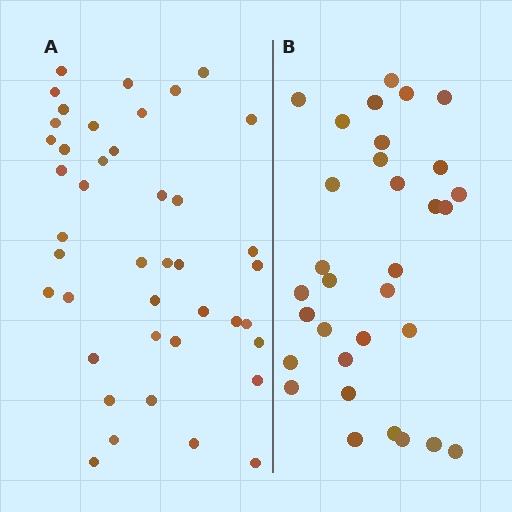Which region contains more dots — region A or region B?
Region A (the left region) has more dots.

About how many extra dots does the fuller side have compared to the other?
Region A has roughly 10 or so more dots than region B.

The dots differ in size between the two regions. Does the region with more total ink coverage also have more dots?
No. Region B has more total ink coverage because its dots are larger, but region A actually contains more individual dots. Total area can be misleading — the number of items is what matters here.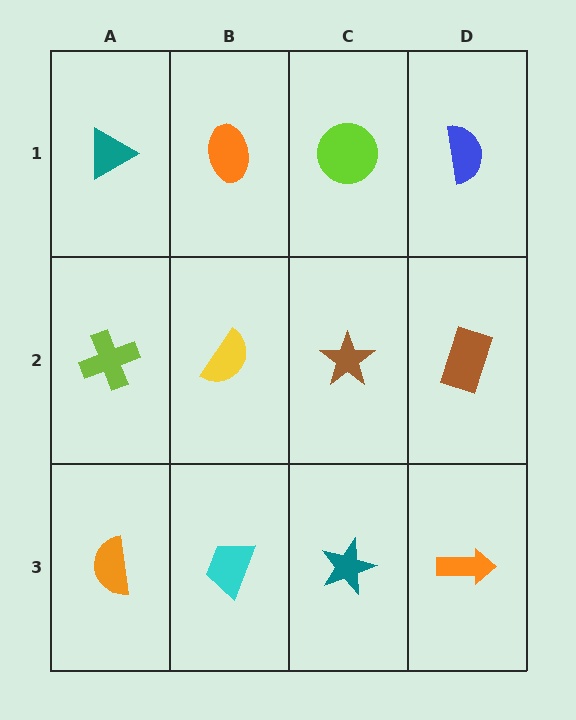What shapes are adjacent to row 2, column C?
A lime circle (row 1, column C), a teal star (row 3, column C), a yellow semicircle (row 2, column B), a brown rectangle (row 2, column D).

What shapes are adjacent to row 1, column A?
A lime cross (row 2, column A), an orange ellipse (row 1, column B).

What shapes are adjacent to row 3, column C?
A brown star (row 2, column C), a cyan trapezoid (row 3, column B), an orange arrow (row 3, column D).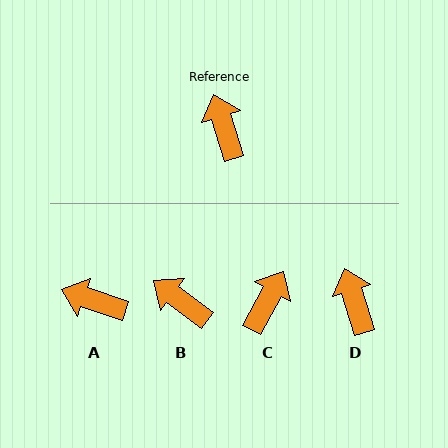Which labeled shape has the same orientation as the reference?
D.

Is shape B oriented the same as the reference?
No, it is off by about 36 degrees.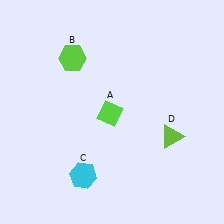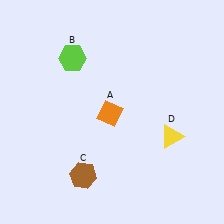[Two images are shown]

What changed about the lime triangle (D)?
In Image 1, D is lime. In Image 2, it changed to yellow.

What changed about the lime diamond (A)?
In Image 1, A is lime. In Image 2, it changed to orange.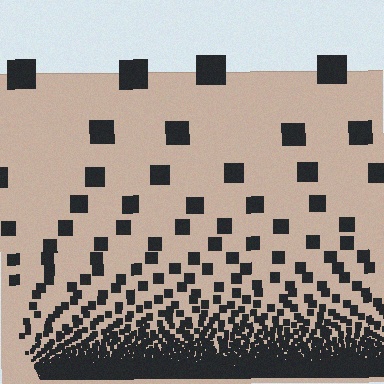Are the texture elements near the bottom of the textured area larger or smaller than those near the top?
Smaller. The gradient is inverted — elements near the bottom are smaller and denser.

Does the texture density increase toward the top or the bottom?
Density increases toward the bottom.